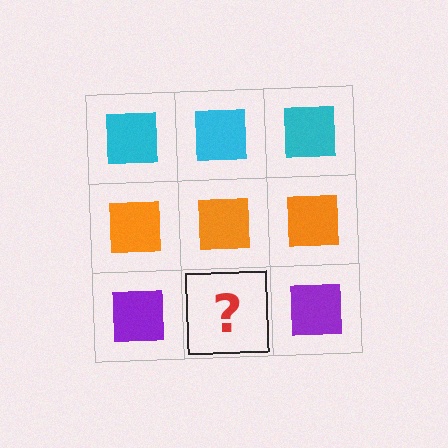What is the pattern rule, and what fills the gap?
The rule is that each row has a consistent color. The gap should be filled with a purple square.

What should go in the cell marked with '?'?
The missing cell should contain a purple square.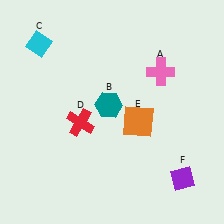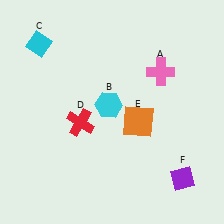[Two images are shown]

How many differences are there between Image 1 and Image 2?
There is 1 difference between the two images.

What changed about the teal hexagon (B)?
In Image 1, B is teal. In Image 2, it changed to cyan.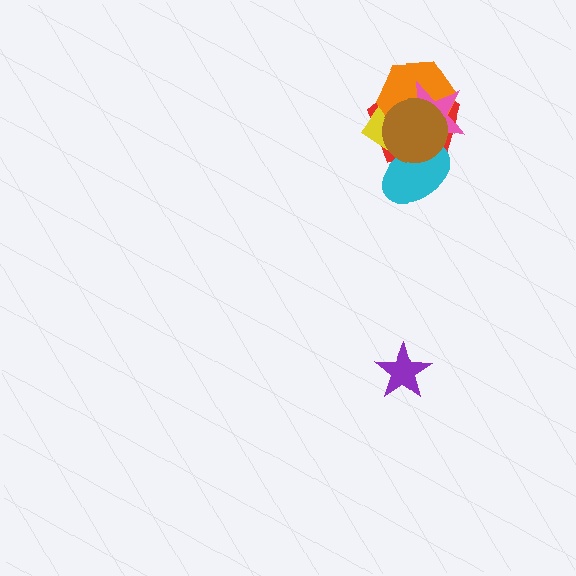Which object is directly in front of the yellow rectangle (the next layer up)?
The orange hexagon is directly in front of the yellow rectangle.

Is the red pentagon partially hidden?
Yes, it is partially covered by another shape.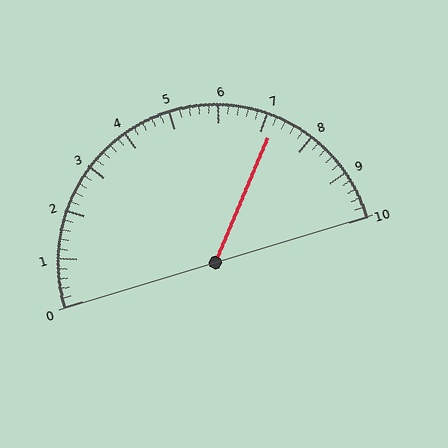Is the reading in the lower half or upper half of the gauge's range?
The reading is in the upper half of the range (0 to 10).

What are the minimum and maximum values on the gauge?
The gauge ranges from 0 to 10.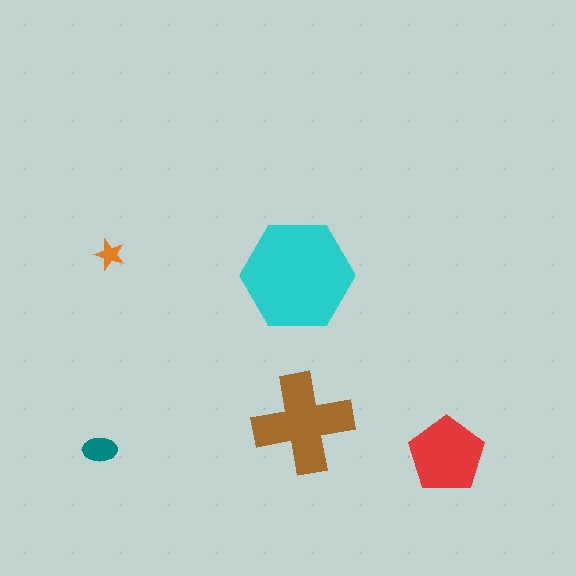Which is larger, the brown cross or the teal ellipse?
The brown cross.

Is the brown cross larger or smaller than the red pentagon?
Larger.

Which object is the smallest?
The orange star.